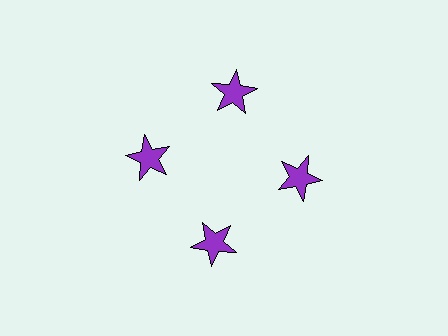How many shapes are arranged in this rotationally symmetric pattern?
There are 4 shapes, arranged in 4 groups of 1.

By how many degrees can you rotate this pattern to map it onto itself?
The pattern maps onto itself every 90 degrees of rotation.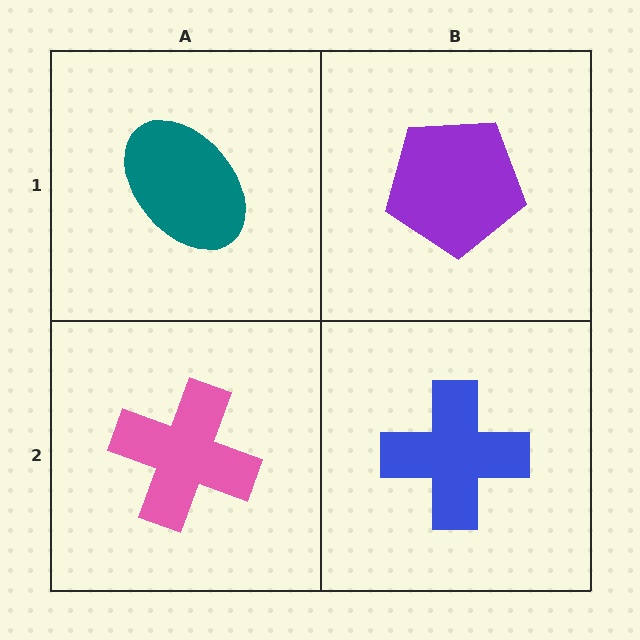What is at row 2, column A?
A pink cross.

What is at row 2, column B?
A blue cross.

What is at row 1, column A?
A teal ellipse.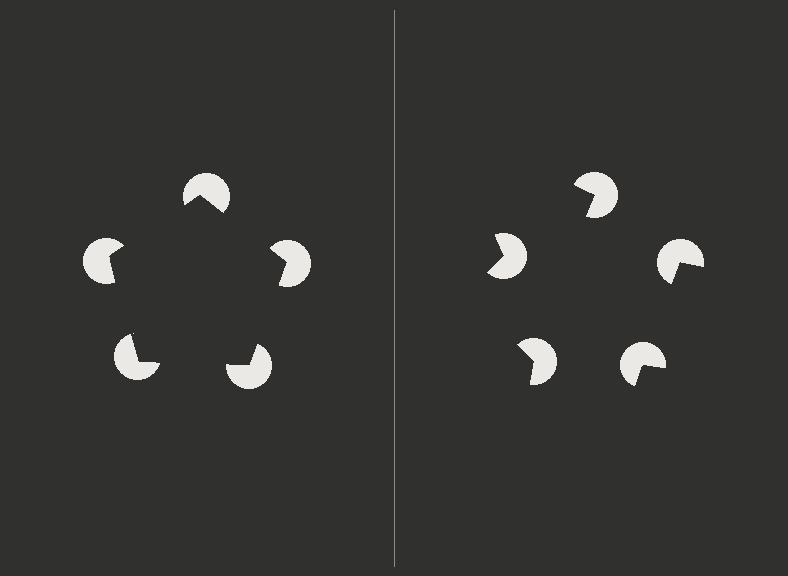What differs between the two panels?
The pac-man discs are positioned identically on both sides; only the wedge orientations differ. On the left they align to a pentagon; on the right they are misaligned.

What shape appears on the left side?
An illusory pentagon.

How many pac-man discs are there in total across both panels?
10 — 5 on each side.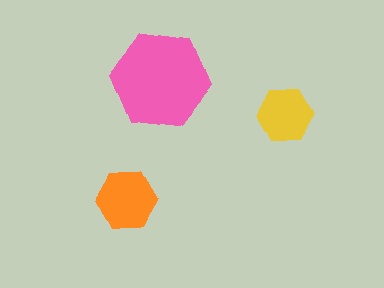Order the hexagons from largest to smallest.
the pink one, the orange one, the yellow one.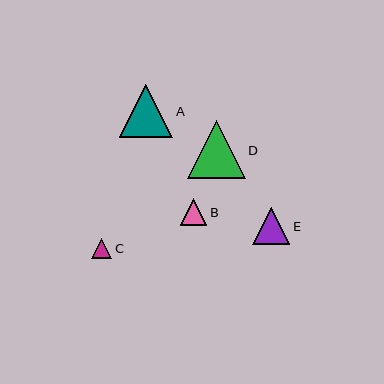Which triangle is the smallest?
Triangle C is the smallest with a size of approximately 20 pixels.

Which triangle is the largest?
Triangle D is the largest with a size of approximately 57 pixels.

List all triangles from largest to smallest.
From largest to smallest: D, A, E, B, C.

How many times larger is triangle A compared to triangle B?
Triangle A is approximately 2.0 times the size of triangle B.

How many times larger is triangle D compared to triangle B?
Triangle D is approximately 2.2 times the size of triangle B.